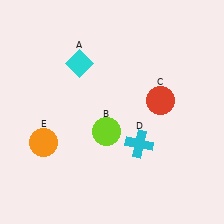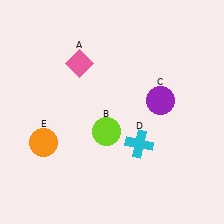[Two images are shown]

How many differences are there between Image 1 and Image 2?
There are 2 differences between the two images.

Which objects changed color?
A changed from cyan to pink. C changed from red to purple.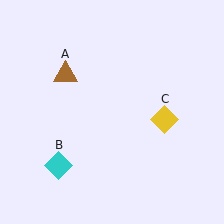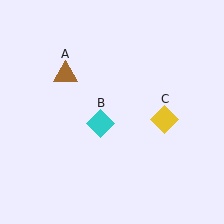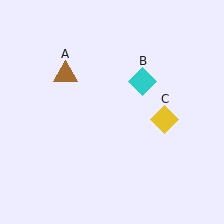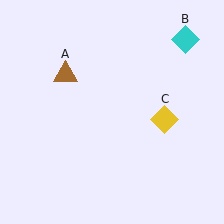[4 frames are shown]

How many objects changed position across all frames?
1 object changed position: cyan diamond (object B).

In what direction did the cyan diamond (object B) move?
The cyan diamond (object B) moved up and to the right.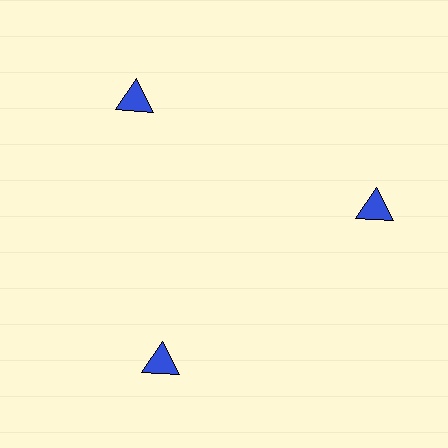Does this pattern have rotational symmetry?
Yes, this pattern has 3-fold rotational symmetry. It looks the same after rotating 120 degrees around the center.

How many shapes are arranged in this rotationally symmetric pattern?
There are 3 shapes, arranged in 3 groups of 1.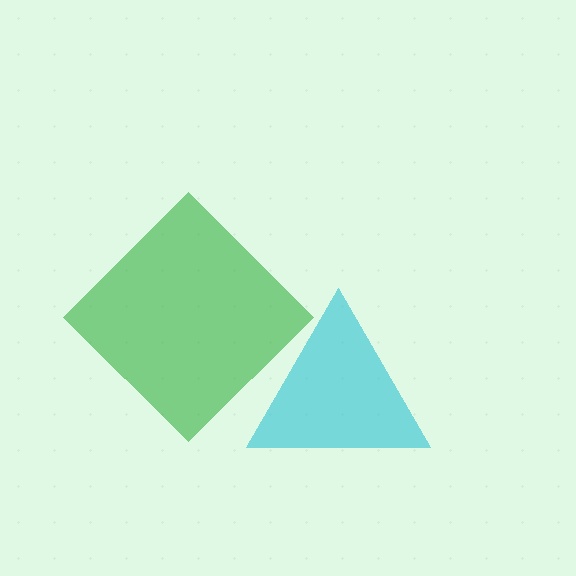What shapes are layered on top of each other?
The layered shapes are: a green diamond, a cyan triangle.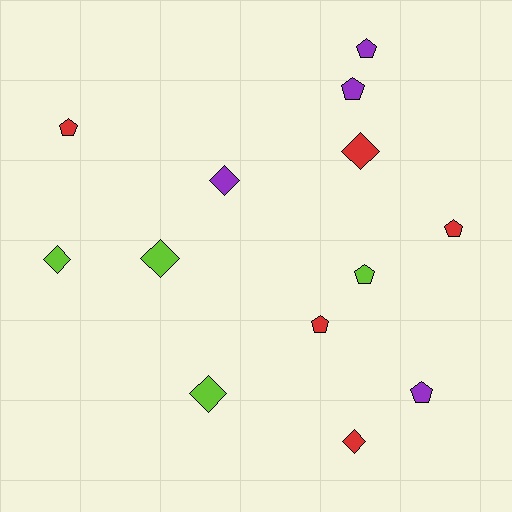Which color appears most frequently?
Red, with 5 objects.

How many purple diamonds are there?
There is 1 purple diamond.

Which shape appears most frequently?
Pentagon, with 7 objects.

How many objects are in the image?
There are 13 objects.